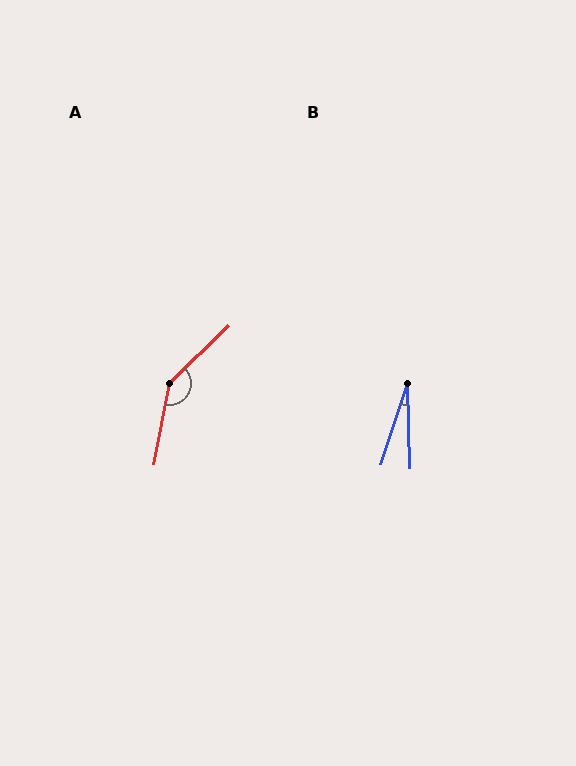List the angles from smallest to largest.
B (20°), A (145°).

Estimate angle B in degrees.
Approximately 20 degrees.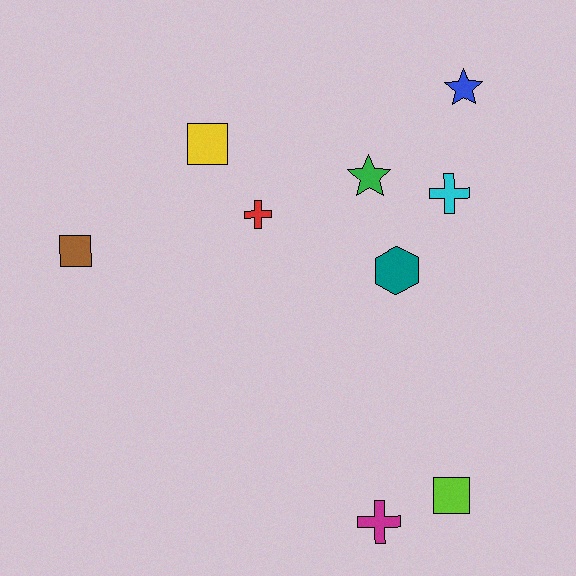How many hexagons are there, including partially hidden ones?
There is 1 hexagon.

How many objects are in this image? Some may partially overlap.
There are 9 objects.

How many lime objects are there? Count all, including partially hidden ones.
There is 1 lime object.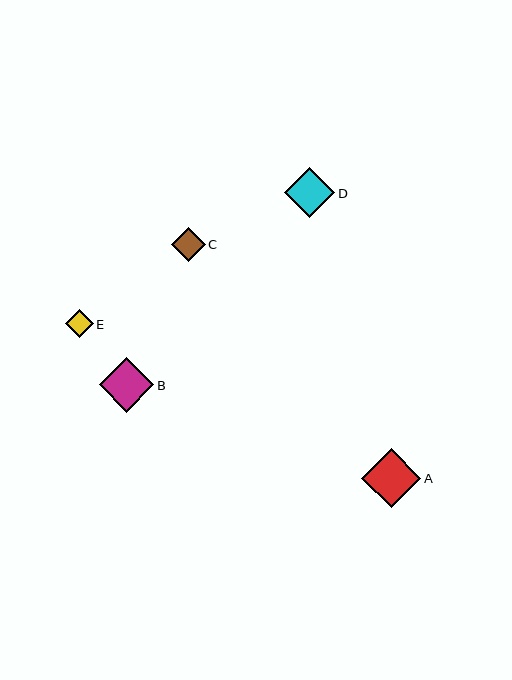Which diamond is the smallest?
Diamond E is the smallest with a size of approximately 28 pixels.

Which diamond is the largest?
Diamond A is the largest with a size of approximately 59 pixels.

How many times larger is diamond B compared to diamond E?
Diamond B is approximately 2.0 times the size of diamond E.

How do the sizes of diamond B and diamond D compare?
Diamond B and diamond D are approximately the same size.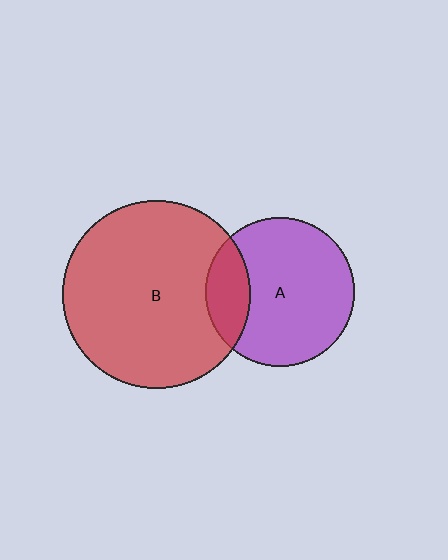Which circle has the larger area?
Circle B (red).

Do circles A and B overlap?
Yes.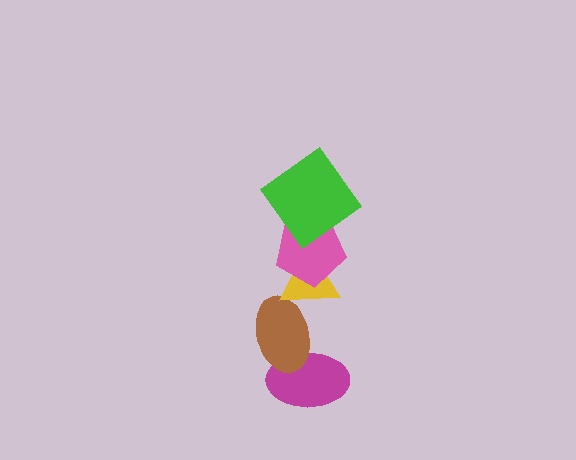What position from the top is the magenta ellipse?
The magenta ellipse is 5th from the top.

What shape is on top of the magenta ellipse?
The brown ellipse is on top of the magenta ellipse.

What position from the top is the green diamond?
The green diamond is 1st from the top.